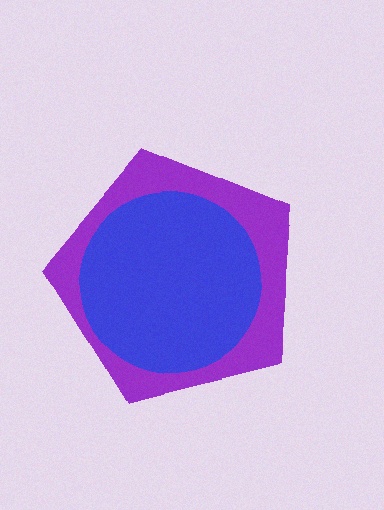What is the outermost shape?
The purple pentagon.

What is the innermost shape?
The blue circle.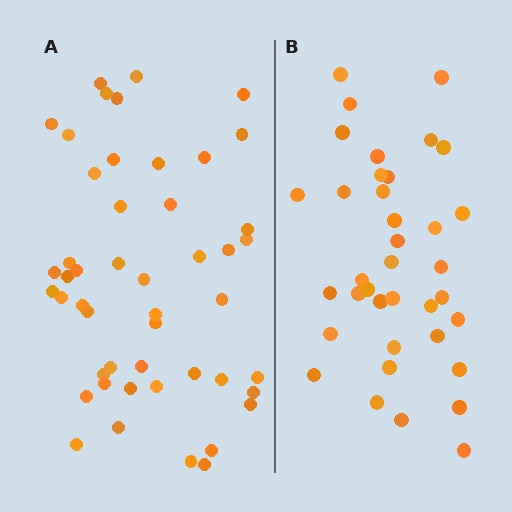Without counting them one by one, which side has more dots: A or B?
Region A (the left region) has more dots.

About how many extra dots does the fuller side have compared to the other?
Region A has roughly 12 or so more dots than region B.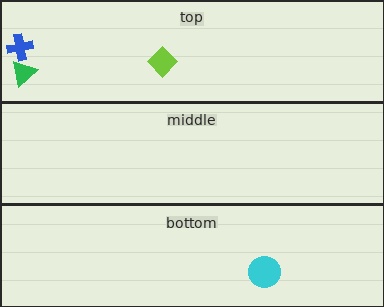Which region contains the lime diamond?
The top region.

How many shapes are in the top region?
3.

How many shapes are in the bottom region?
1.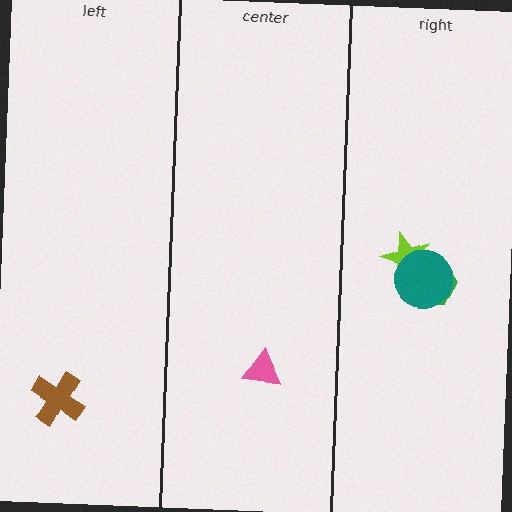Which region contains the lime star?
The right region.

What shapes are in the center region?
The pink triangle.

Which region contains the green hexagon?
The right region.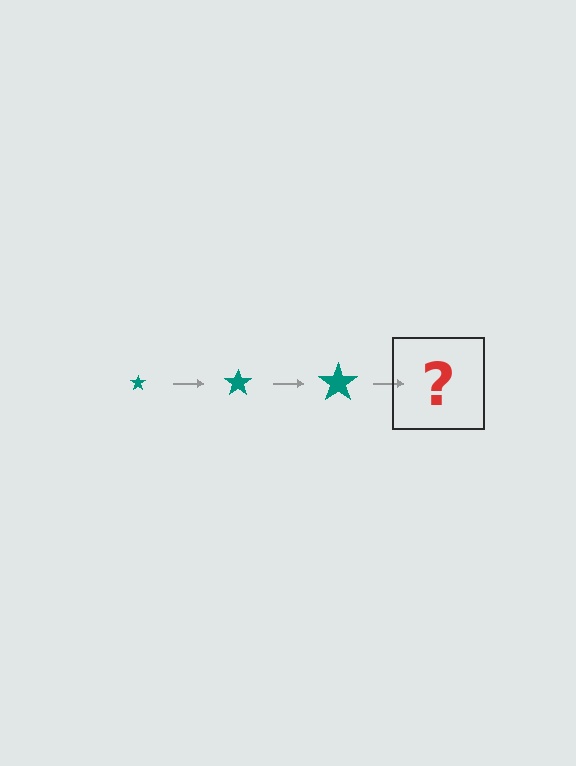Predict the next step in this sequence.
The next step is a teal star, larger than the previous one.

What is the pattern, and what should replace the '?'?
The pattern is that the star gets progressively larger each step. The '?' should be a teal star, larger than the previous one.